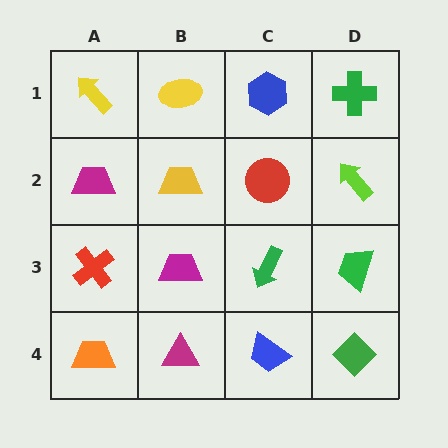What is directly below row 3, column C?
A blue trapezoid.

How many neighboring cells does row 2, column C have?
4.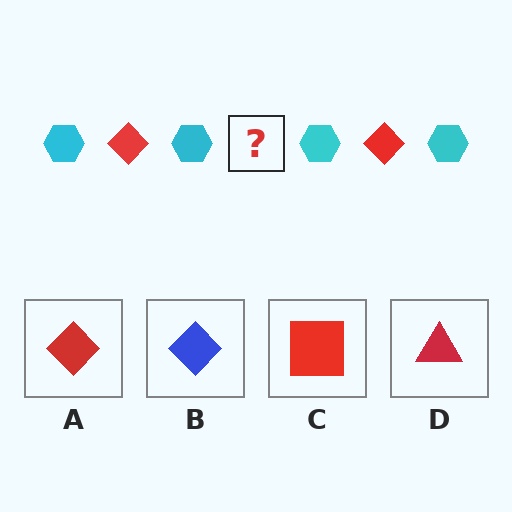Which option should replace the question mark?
Option A.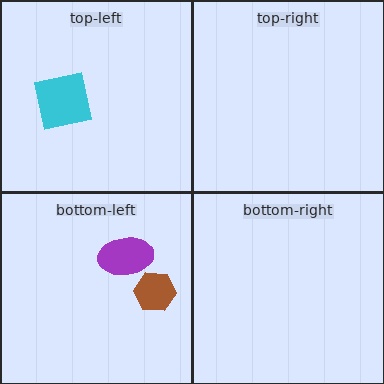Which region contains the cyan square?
The top-left region.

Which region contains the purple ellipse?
The bottom-left region.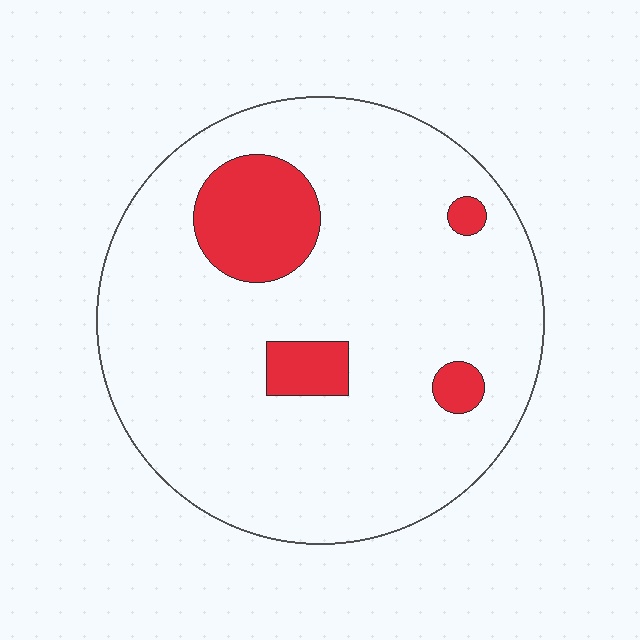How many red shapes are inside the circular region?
4.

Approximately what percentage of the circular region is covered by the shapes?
Approximately 15%.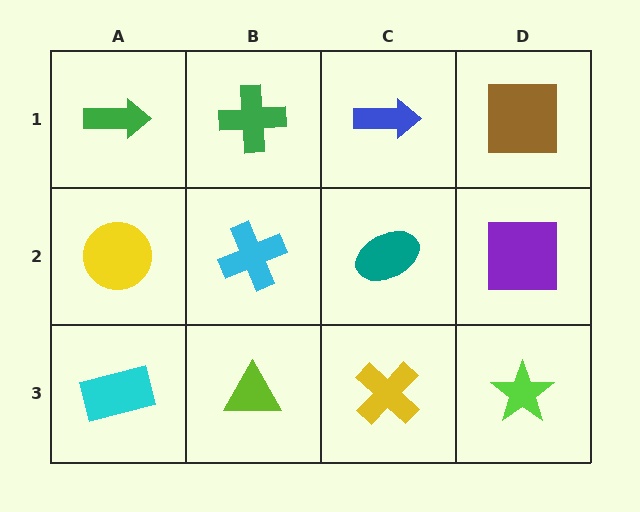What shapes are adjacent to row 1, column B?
A cyan cross (row 2, column B), a green arrow (row 1, column A), a blue arrow (row 1, column C).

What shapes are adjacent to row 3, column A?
A yellow circle (row 2, column A), a lime triangle (row 3, column B).